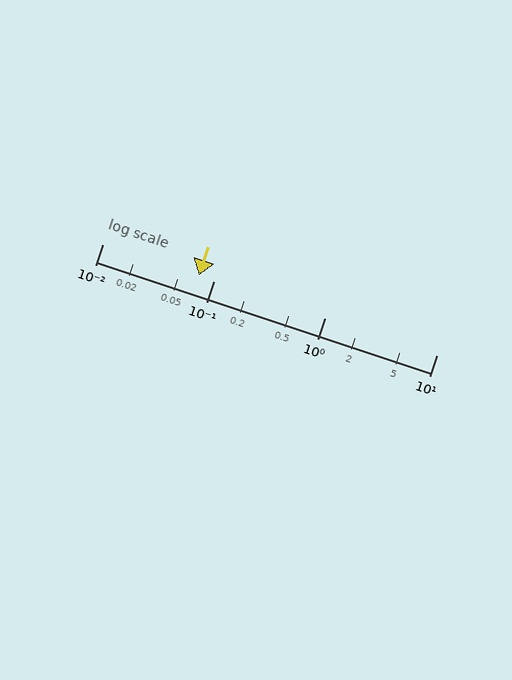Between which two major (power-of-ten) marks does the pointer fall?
The pointer is between 0.01 and 0.1.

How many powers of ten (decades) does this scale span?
The scale spans 3 decades, from 0.01 to 10.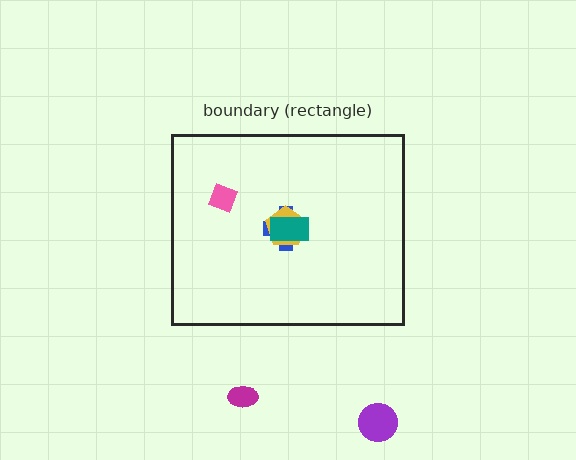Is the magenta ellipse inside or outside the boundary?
Outside.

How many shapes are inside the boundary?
4 inside, 2 outside.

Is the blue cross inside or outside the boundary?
Inside.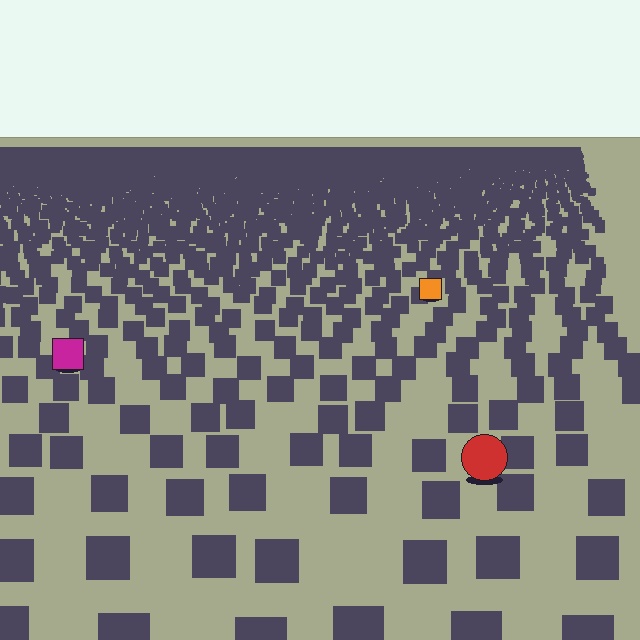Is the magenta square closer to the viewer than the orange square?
Yes. The magenta square is closer — you can tell from the texture gradient: the ground texture is coarser near it.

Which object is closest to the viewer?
The red circle is closest. The texture marks near it are larger and more spread out.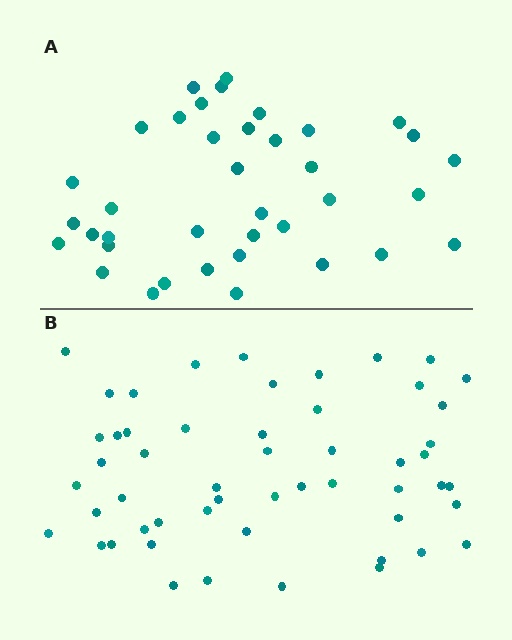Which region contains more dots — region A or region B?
Region B (the bottom region) has more dots.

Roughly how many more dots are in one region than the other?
Region B has approximately 15 more dots than region A.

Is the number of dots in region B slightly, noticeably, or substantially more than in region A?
Region B has noticeably more, but not dramatically so. The ratio is roughly 1.4 to 1.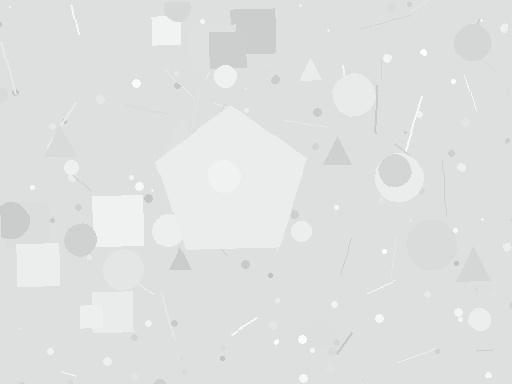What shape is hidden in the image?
A pentagon is hidden in the image.